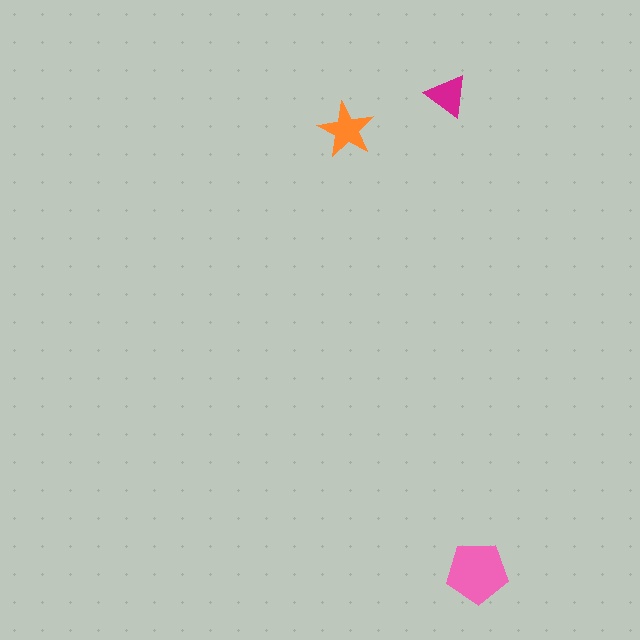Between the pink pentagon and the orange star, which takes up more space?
The pink pentagon.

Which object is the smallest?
The magenta triangle.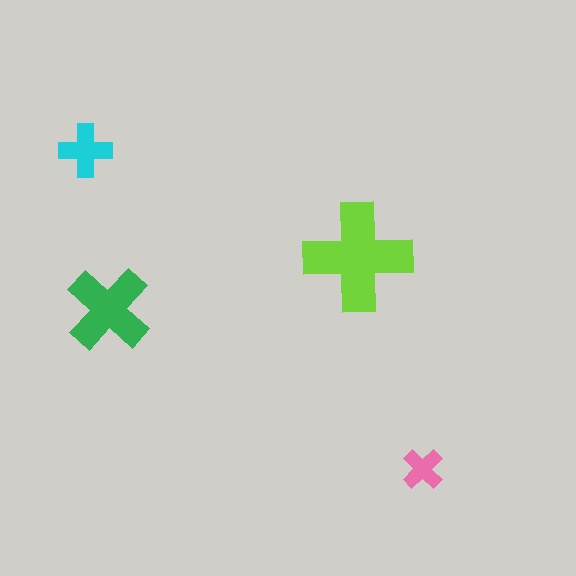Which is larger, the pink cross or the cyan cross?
The cyan one.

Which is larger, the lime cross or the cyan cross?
The lime one.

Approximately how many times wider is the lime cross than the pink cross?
About 2.5 times wider.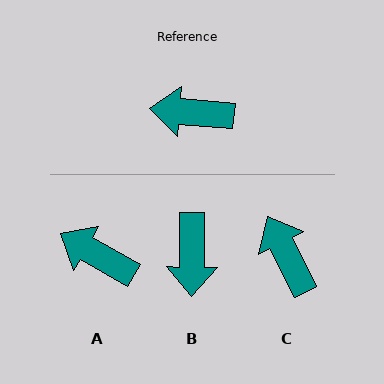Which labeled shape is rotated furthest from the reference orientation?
B, about 94 degrees away.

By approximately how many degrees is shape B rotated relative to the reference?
Approximately 94 degrees counter-clockwise.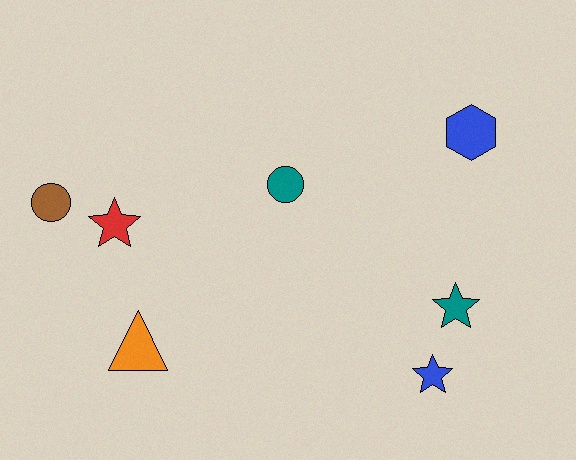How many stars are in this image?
There are 3 stars.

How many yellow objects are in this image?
There are no yellow objects.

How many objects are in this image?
There are 7 objects.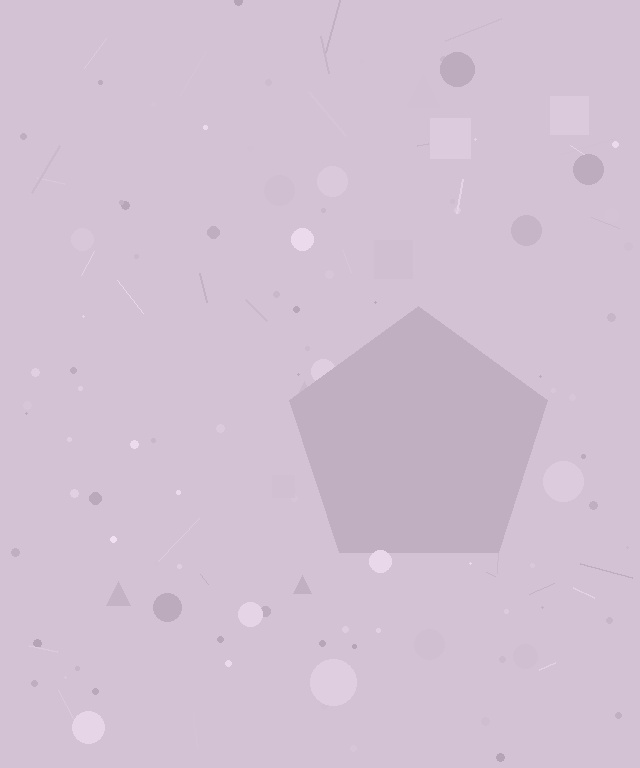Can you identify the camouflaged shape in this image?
The camouflaged shape is a pentagon.